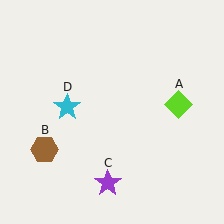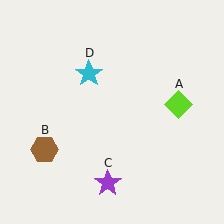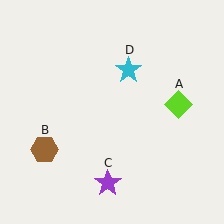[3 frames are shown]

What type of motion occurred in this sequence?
The cyan star (object D) rotated clockwise around the center of the scene.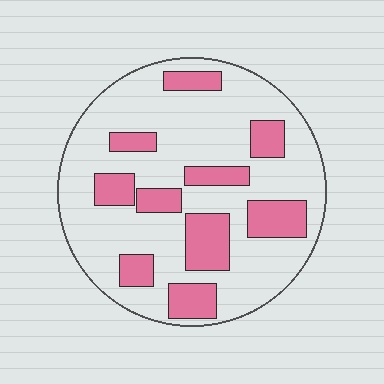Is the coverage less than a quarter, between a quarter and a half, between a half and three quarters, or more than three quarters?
Between a quarter and a half.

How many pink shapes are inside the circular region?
10.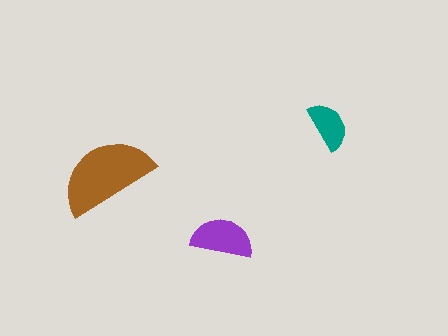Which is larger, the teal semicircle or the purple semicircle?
The purple one.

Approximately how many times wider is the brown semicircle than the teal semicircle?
About 2 times wider.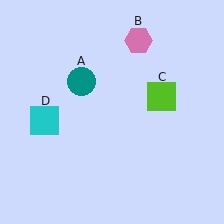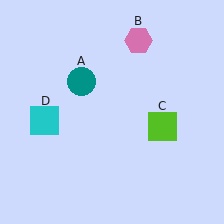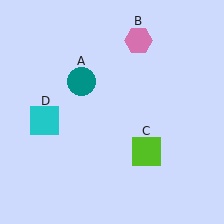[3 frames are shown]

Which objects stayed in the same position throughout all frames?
Teal circle (object A) and pink hexagon (object B) and cyan square (object D) remained stationary.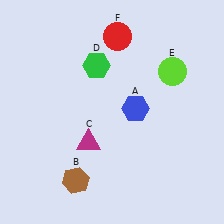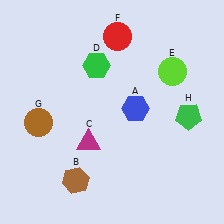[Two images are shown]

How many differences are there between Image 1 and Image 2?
There are 2 differences between the two images.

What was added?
A brown circle (G), a green pentagon (H) were added in Image 2.